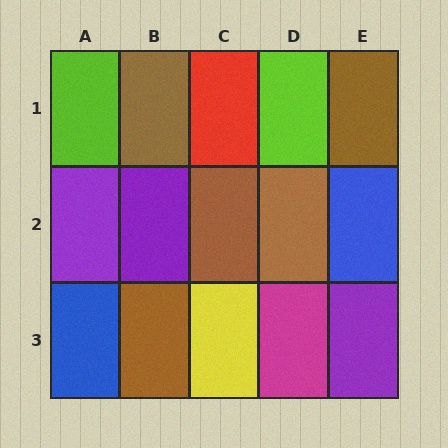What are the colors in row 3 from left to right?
Blue, brown, yellow, magenta, purple.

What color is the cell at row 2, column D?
Brown.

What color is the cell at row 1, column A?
Lime.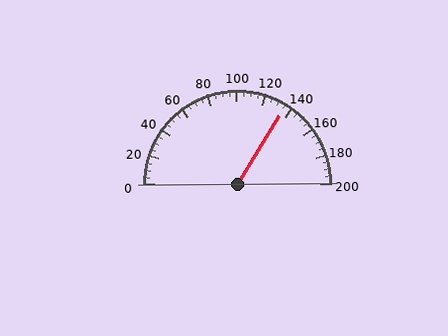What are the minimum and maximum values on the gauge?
The gauge ranges from 0 to 200.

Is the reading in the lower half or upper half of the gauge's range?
The reading is in the upper half of the range (0 to 200).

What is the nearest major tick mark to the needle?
The nearest major tick mark is 140.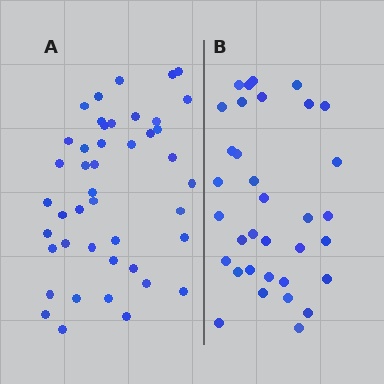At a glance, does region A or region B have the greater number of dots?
Region A (the left region) has more dots.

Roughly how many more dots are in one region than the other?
Region A has roughly 10 or so more dots than region B.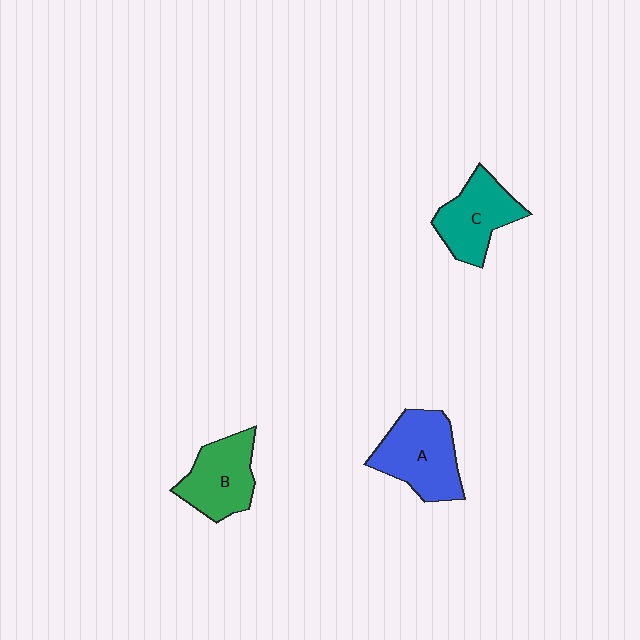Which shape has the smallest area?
Shape C (teal).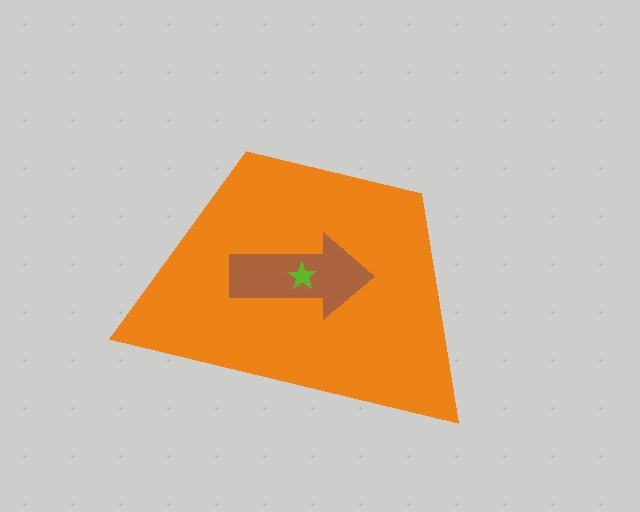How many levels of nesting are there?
3.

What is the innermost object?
The lime star.